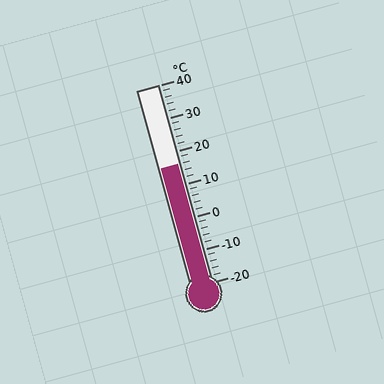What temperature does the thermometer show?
The thermometer shows approximately 16°C.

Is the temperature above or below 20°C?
The temperature is below 20°C.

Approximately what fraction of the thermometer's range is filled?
The thermometer is filled to approximately 60% of its range.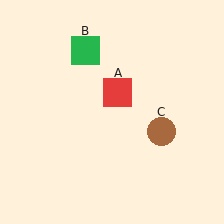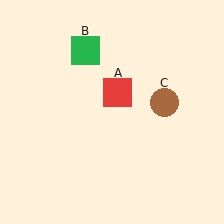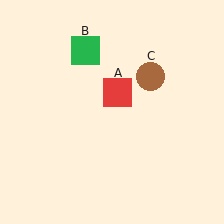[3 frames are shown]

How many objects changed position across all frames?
1 object changed position: brown circle (object C).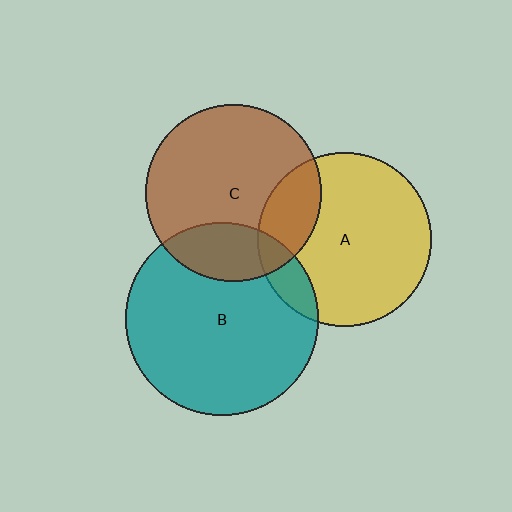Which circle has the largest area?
Circle B (teal).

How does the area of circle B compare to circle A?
Approximately 1.2 times.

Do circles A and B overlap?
Yes.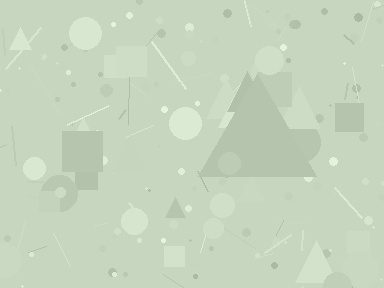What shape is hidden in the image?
A triangle is hidden in the image.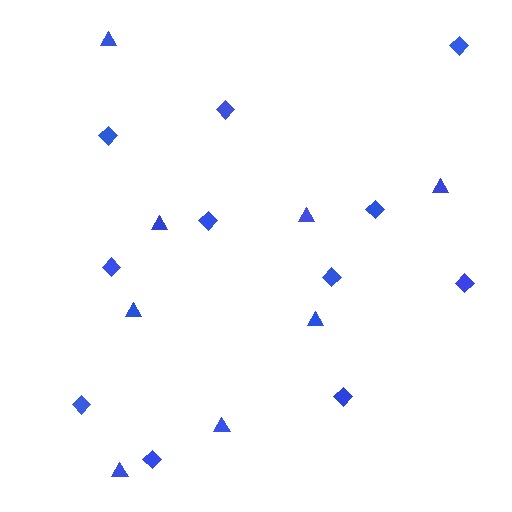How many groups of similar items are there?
There are 2 groups: one group of diamonds (11) and one group of triangles (8).